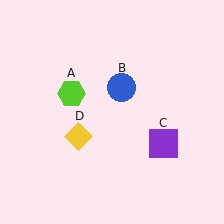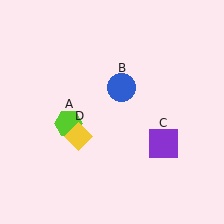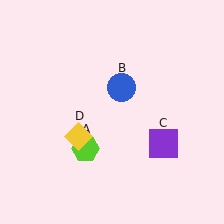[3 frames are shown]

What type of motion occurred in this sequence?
The lime hexagon (object A) rotated counterclockwise around the center of the scene.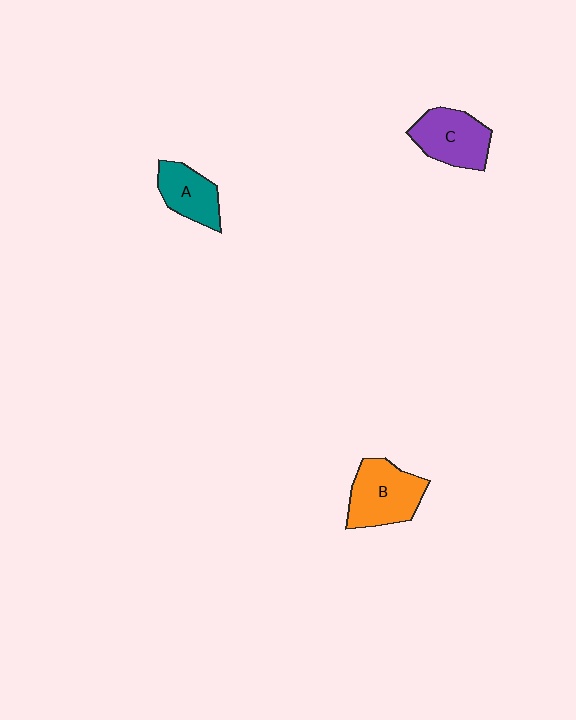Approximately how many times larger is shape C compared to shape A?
Approximately 1.3 times.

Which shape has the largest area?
Shape B (orange).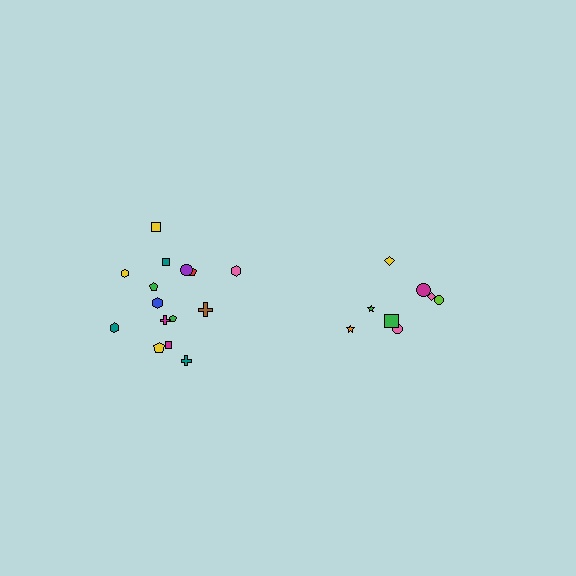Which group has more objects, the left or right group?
The left group.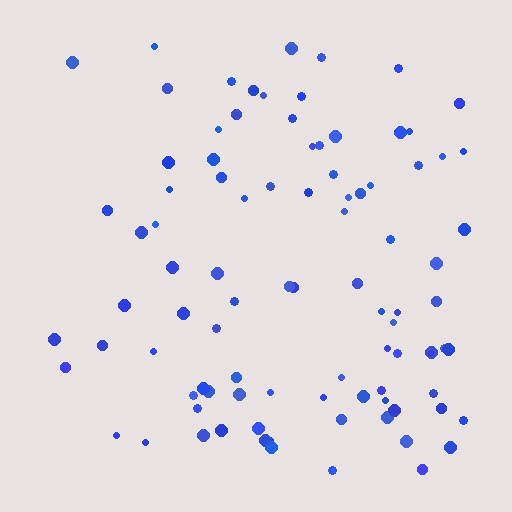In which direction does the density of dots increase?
From left to right, with the right side densest.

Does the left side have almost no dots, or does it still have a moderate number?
Still a moderate number, just noticeably fewer than the right.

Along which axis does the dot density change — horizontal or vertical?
Horizontal.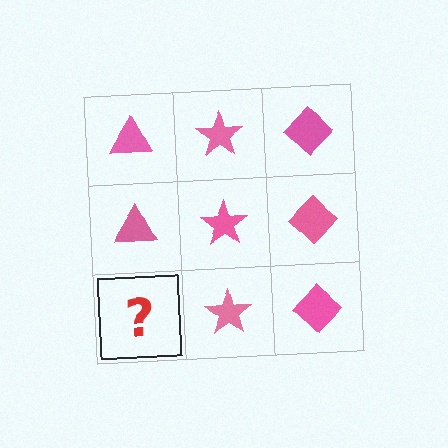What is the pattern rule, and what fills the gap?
The rule is that each column has a consistent shape. The gap should be filled with a pink triangle.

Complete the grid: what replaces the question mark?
The question mark should be replaced with a pink triangle.